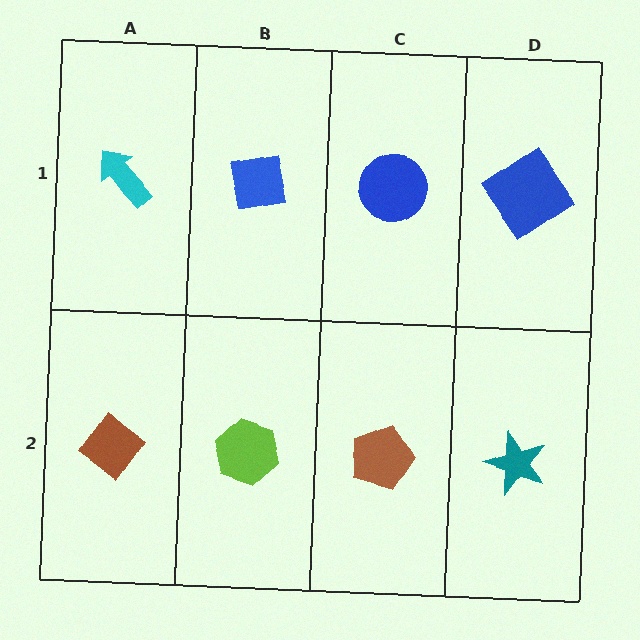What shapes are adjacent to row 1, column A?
A brown diamond (row 2, column A), a blue square (row 1, column B).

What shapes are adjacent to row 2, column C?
A blue circle (row 1, column C), a lime hexagon (row 2, column B), a teal star (row 2, column D).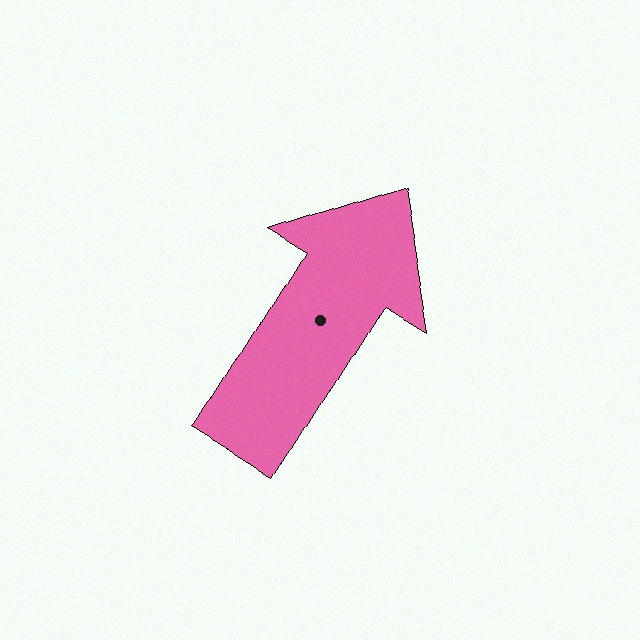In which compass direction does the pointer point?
Northeast.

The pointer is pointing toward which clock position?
Roughly 1 o'clock.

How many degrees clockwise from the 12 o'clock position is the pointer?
Approximately 31 degrees.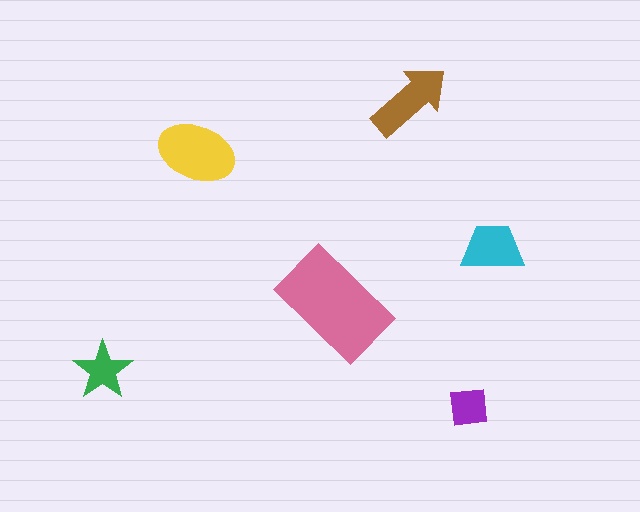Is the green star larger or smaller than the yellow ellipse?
Smaller.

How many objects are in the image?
There are 6 objects in the image.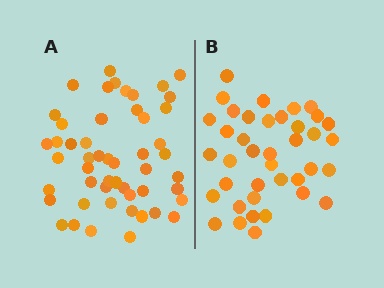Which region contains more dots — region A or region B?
Region A (the left region) has more dots.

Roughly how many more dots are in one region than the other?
Region A has roughly 12 or so more dots than region B.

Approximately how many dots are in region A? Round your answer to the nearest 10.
About 50 dots. (The exact count is 51, which rounds to 50.)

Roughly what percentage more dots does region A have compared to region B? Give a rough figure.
About 30% more.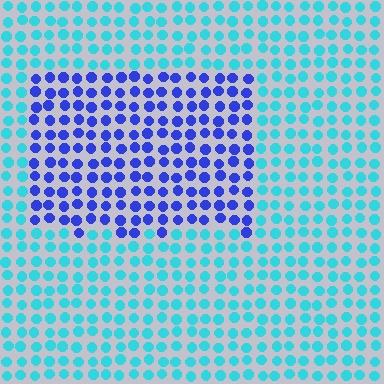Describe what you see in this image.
The image is filled with small cyan elements in a uniform arrangement. A rectangle-shaped region is visible where the elements are tinted to a slightly different hue, forming a subtle color boundary.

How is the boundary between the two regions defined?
The boundary is defined purely by a slight shift in hue (about 53 degrees). Spacing, size, and orientation are identical on both sides.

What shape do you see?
I see a rectangle.